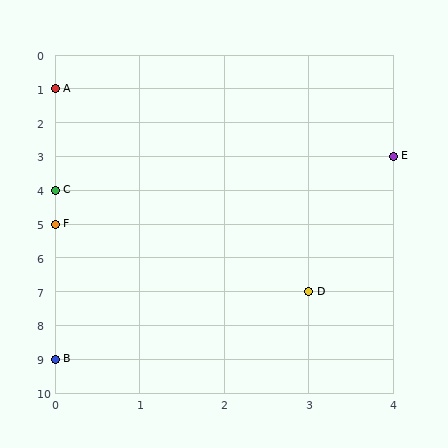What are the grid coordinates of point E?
Point E is at grid coordinates (4, 3).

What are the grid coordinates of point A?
Point A is at grid coordinates (0, 1).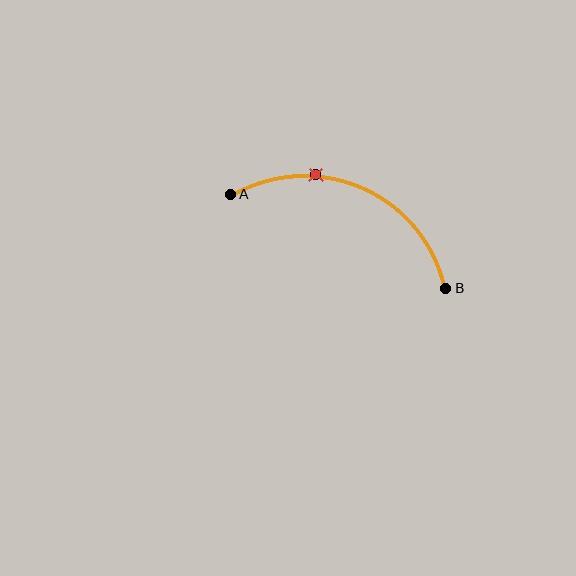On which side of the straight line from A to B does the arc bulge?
The arc bulges above the straight line connecting A and B.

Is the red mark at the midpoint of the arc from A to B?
No. The red mark lies on the arc but is closer to endpoint A. The arc midpoint would be at the point on the curve equidistant along the arc from both A and B.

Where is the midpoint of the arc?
The arc midpoint is the point on the curve farthest from the straight line joining A and B. It sits above that line.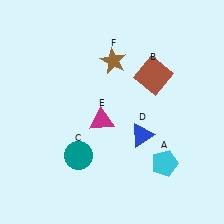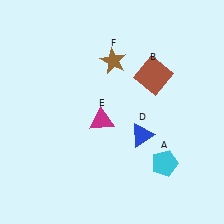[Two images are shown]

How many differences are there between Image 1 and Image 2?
There is 1 difference between the two images.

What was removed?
The teal circle (C) was removed in Image 2.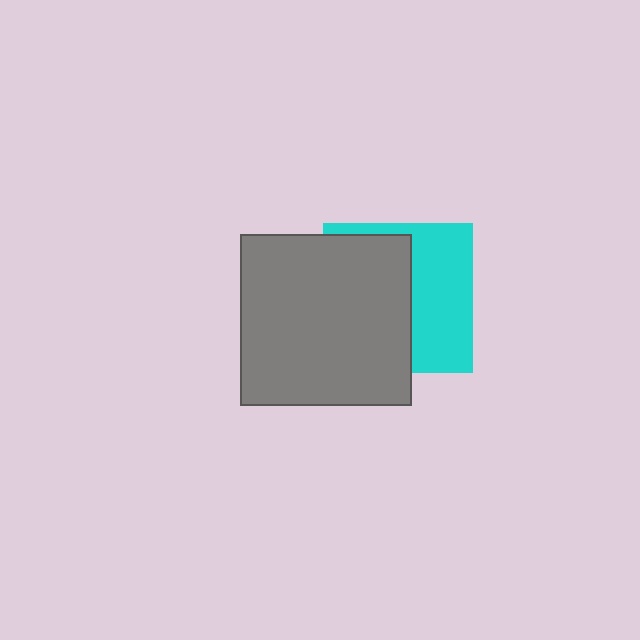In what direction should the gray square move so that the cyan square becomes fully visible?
The gray square should move left. That is the shortest direction to clear the overlap and leave the cyan square fully visible.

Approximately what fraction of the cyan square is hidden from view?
Roughly 55% of the cyan square is hidden behind the gray square.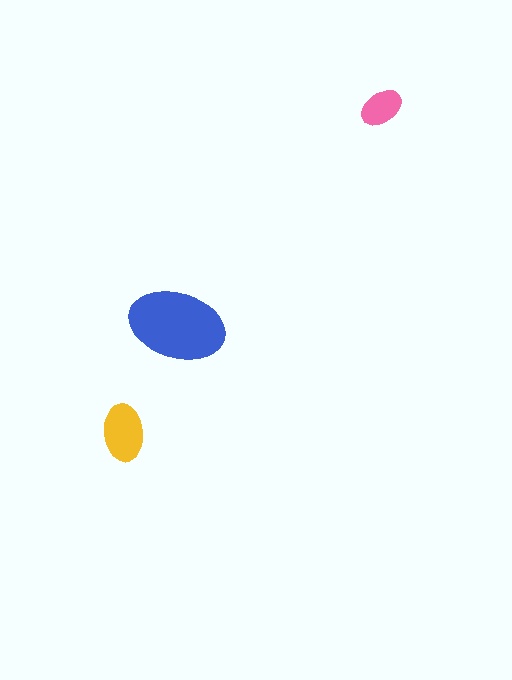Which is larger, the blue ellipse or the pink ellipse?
The blue one.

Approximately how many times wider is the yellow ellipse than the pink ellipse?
About 1.5 times wider.